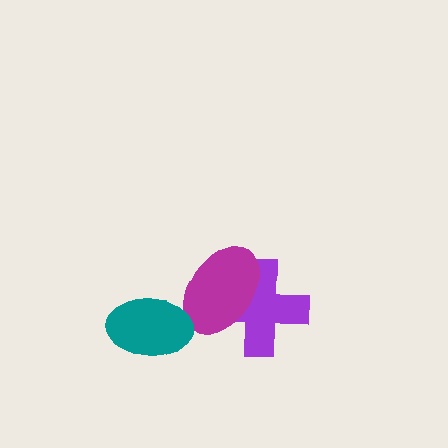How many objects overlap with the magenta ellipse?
2 objects overlap with the magenta ellipse.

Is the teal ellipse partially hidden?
No, no other shape covers it.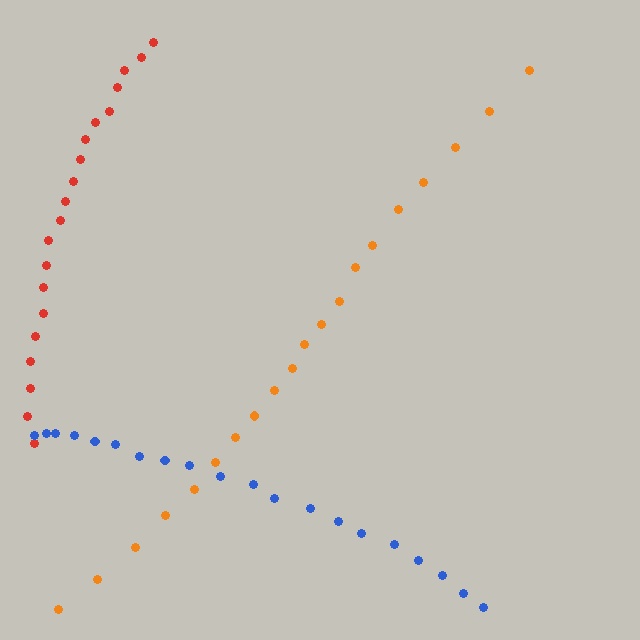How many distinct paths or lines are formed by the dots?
There are 3 distinct paths.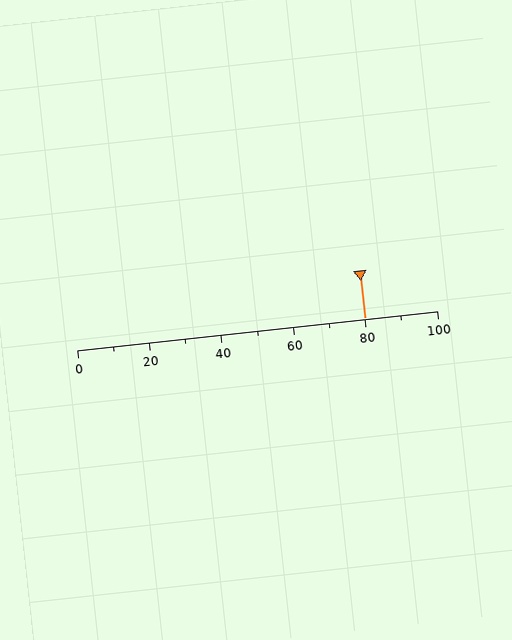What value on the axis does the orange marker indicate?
The marker indicates approximately 80.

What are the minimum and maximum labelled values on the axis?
The axis runs from 0 to 100.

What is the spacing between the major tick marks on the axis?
The major ticks are spaced 20 apart.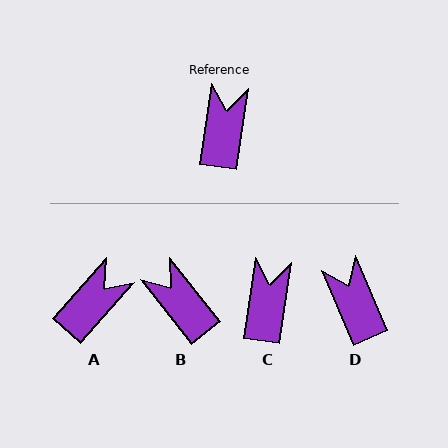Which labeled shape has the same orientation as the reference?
C.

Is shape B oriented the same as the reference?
No, it is off by about 47 degrees.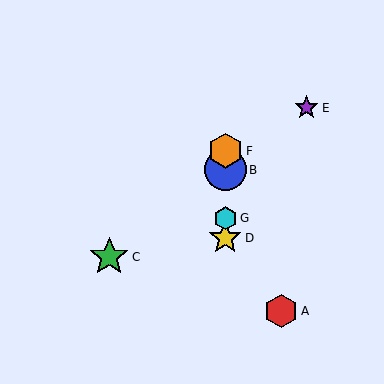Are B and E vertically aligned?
No, B is at x≈225 and E is at x≈307.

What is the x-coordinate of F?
Object F is at x≈225.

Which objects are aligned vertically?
Objects B, D, F, G are aligned vertically.